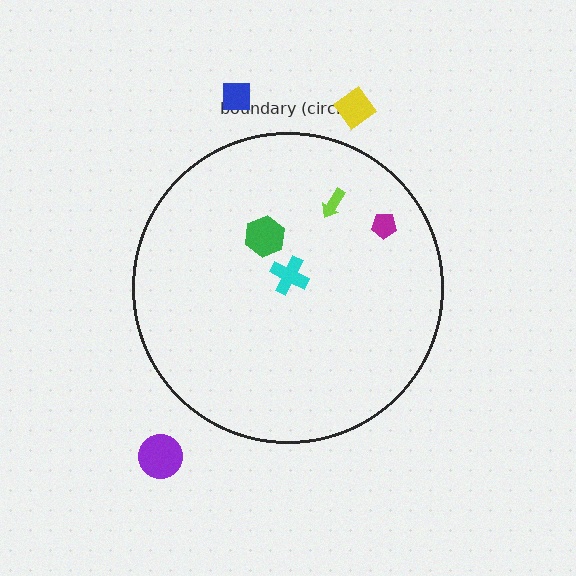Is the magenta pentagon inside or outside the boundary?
Inside.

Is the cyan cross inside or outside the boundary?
Inside.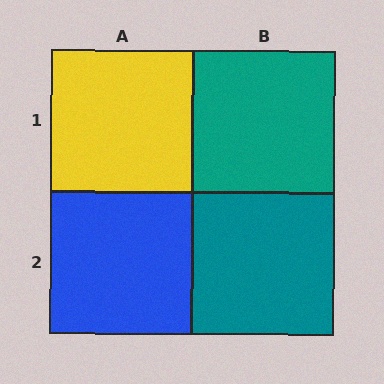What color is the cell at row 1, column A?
Yellow.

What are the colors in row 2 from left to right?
Blue, teal.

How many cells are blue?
1 cell is blue.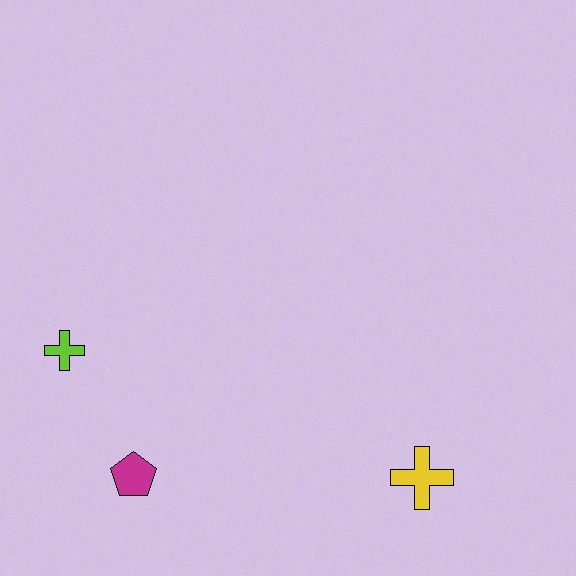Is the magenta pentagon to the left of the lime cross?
No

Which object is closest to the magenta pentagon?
The lime cross is closest to the magenta pentagon.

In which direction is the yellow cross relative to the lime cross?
The yellow cross is to the right of the lime cross.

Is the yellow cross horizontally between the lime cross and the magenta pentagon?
No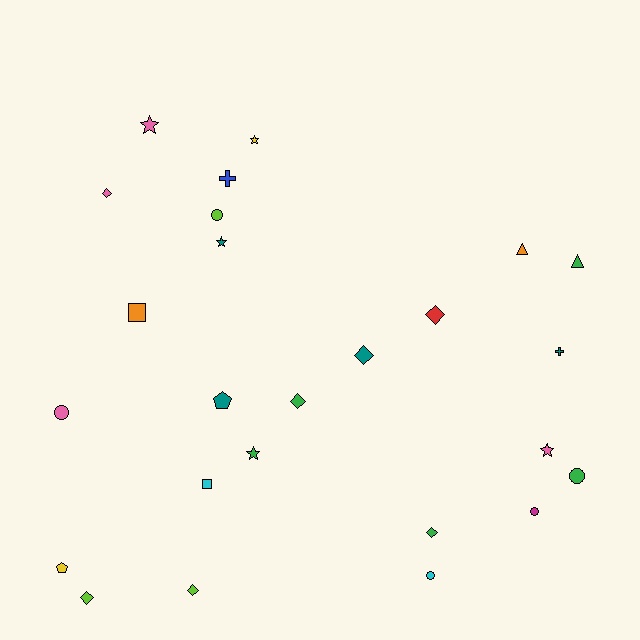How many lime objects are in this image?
There are 3 lime objects.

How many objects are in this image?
There are 25 objects.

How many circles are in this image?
There are 5 circles.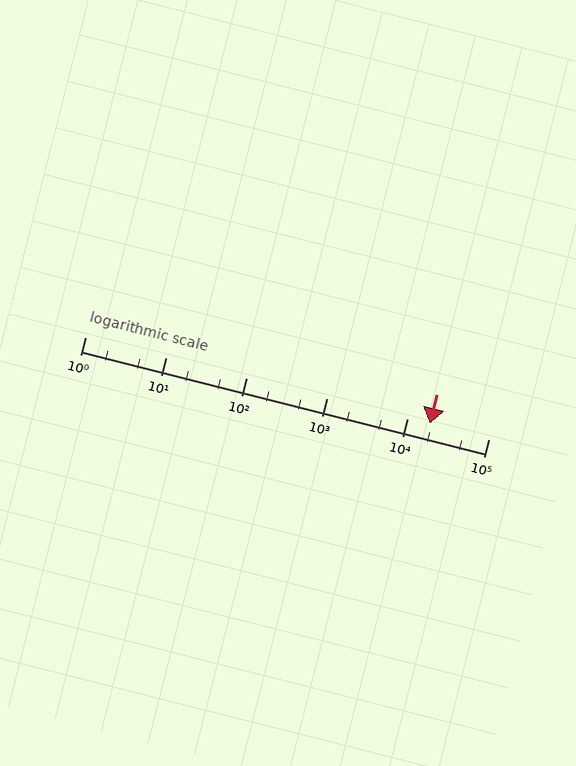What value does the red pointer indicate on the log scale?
The pointer indicates approximately 19000.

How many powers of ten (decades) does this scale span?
The scale spans 5 decades, from 1 to 100000.